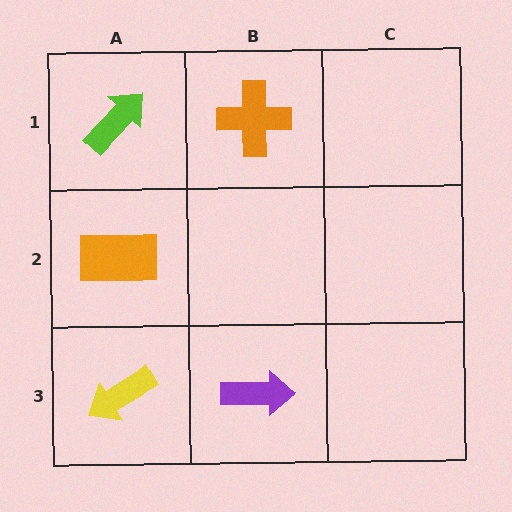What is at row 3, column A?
A yellow arrow.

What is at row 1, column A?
A lime arrow.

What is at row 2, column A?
An orange rectangle.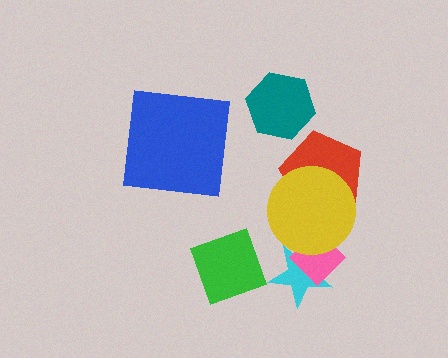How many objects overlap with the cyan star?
2 objects overlap with the cyan star.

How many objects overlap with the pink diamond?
2 objects overlap with the pink diamond.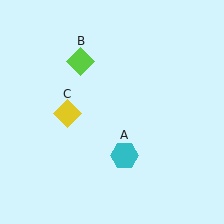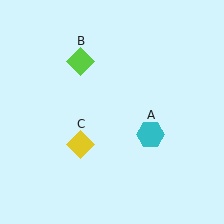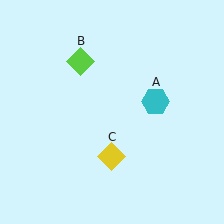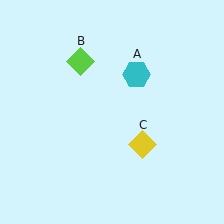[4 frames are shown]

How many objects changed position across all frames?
2 objects changed position: cyan hexagon (object A), yellow diamond (object C).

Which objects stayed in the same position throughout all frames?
Lime diamond (object B) remained stationary.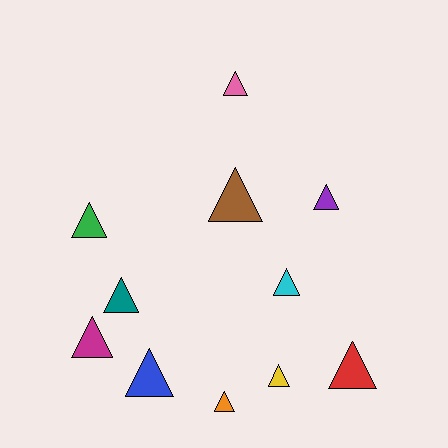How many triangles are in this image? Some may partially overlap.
There are 11 triangles.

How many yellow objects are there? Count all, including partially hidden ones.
There is 1 yellow object.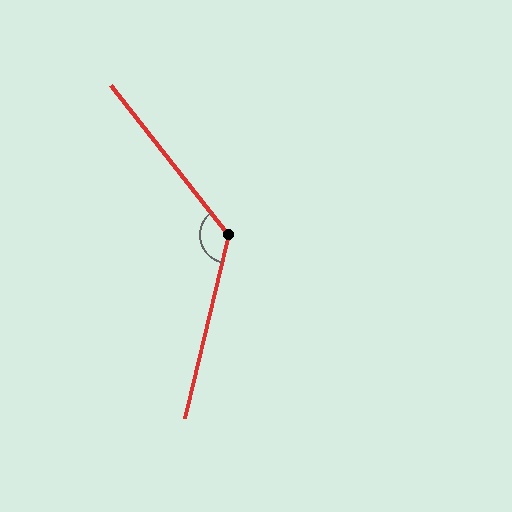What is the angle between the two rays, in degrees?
Approximately 129 degrees.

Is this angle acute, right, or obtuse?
It is obtuse.